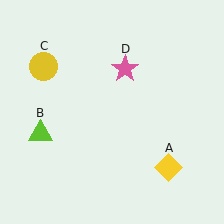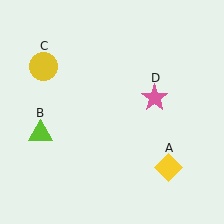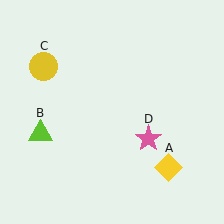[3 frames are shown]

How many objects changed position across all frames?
1 object changed position: pink star (object D).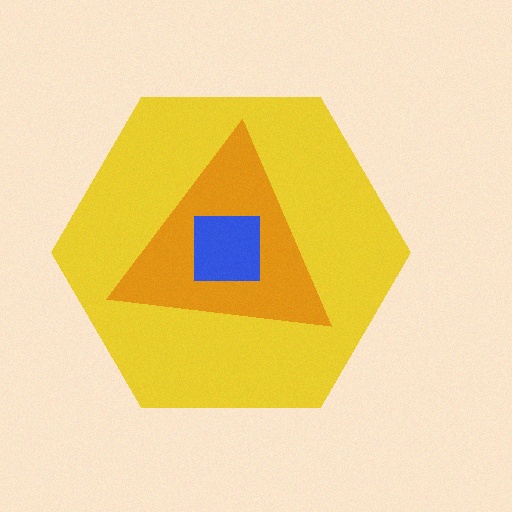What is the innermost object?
The blue square.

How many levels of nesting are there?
3.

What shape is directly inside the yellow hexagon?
The orange triangle.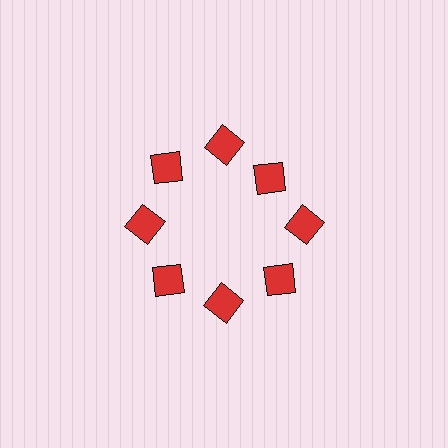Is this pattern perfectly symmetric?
No. The 8 red squares are arranged in a ring, but one element near the 2 o'clock position is pulled inward toward the center, breaking the 8-fold rotational symmetry.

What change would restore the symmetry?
The symmetry would be restored by moving it outward, back onto the ring so that all 8 squares sit at equal angles and equal distance from the center.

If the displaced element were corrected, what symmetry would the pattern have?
It would have 8-fold rotational symmetry — the pattern would map onto itself every 45 degrees.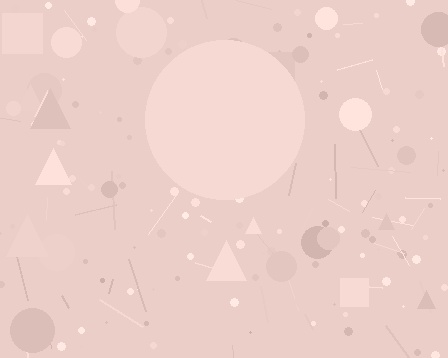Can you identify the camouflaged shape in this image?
The camouflaged shape is a circle.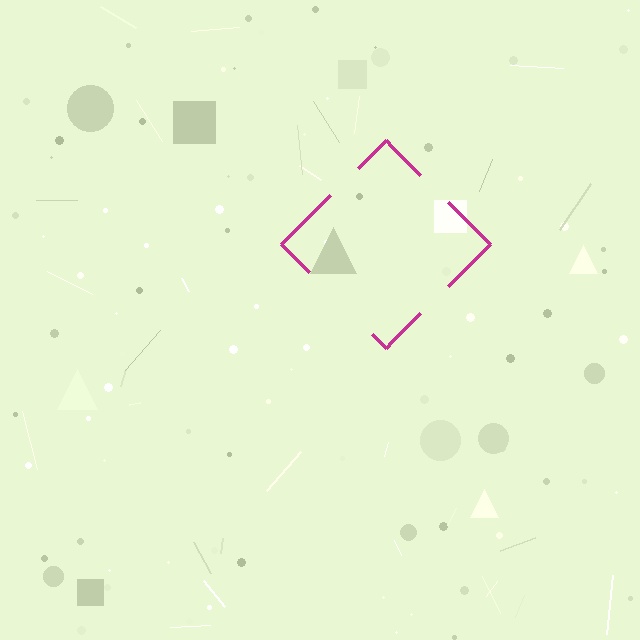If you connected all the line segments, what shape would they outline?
They would outline a diamond.